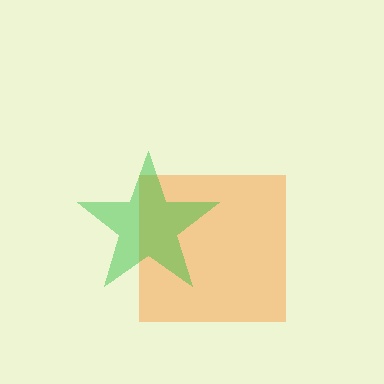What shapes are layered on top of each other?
The layered shapes are: an orange square, a green star.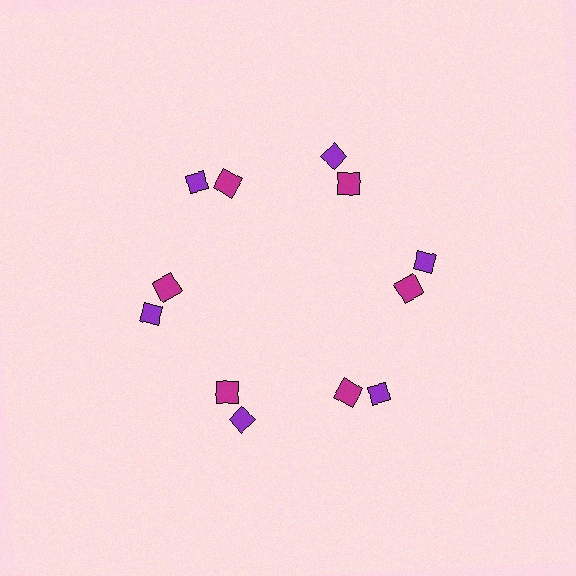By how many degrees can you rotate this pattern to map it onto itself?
The pattern maps onto itself every 60 degrees of rotation.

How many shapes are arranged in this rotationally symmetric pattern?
There are 12 shapes, arranged in 6 groups of 2.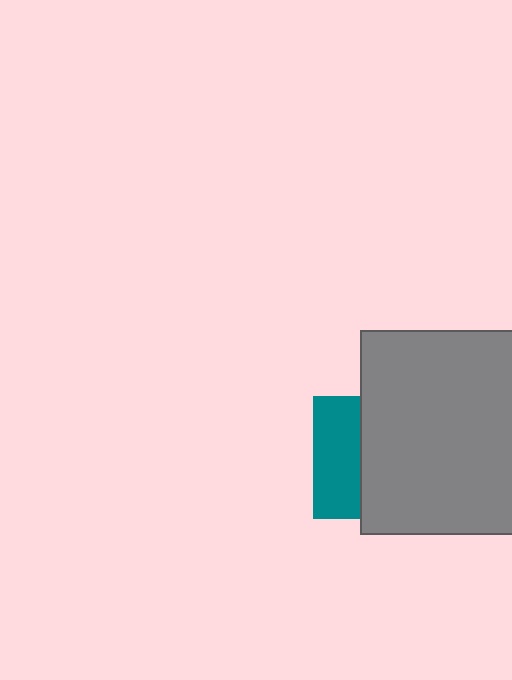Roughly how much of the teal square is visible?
A small part of it is visible (roughly 38%).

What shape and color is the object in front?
The object in front is a gray square.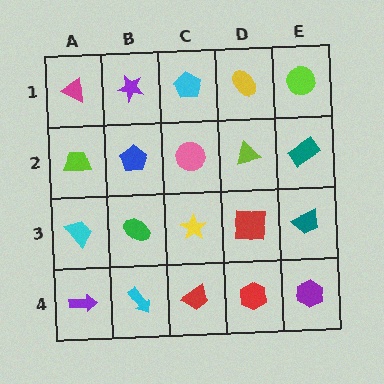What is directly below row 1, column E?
A teal rectangle.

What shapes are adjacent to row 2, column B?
A purple star (row 1, column B), a green ellipse (row 3, column B), a lime trapezoid (row 2, column A), a pink circle (row 2, column C).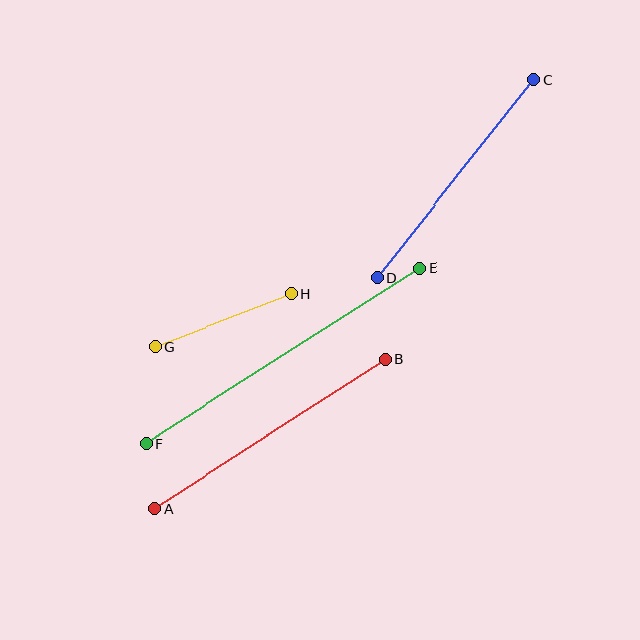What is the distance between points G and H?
The distance is approximately 145 pixels.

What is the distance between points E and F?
The distance is approximately 325 pixels.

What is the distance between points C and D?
The distance is approximately 252 pixels.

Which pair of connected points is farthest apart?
Points E and F are farthest apart.